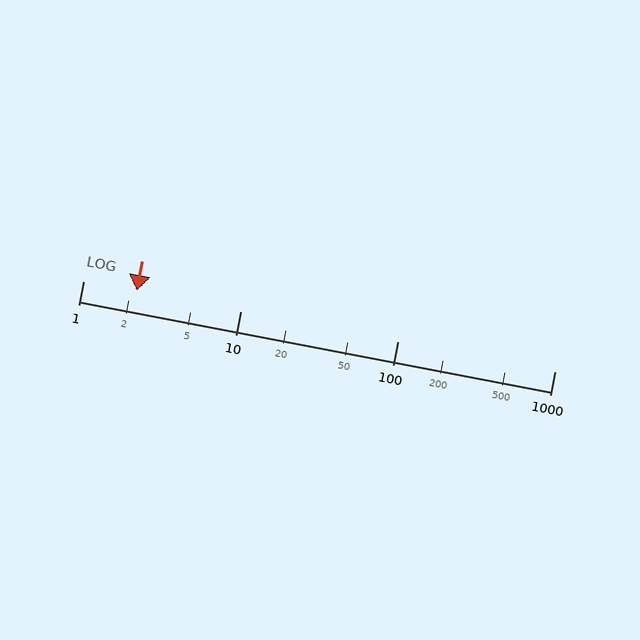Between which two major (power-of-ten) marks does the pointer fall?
The pointer is between 1 and 10.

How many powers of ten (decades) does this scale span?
The scale spans 3 decades, from 1 to 1000.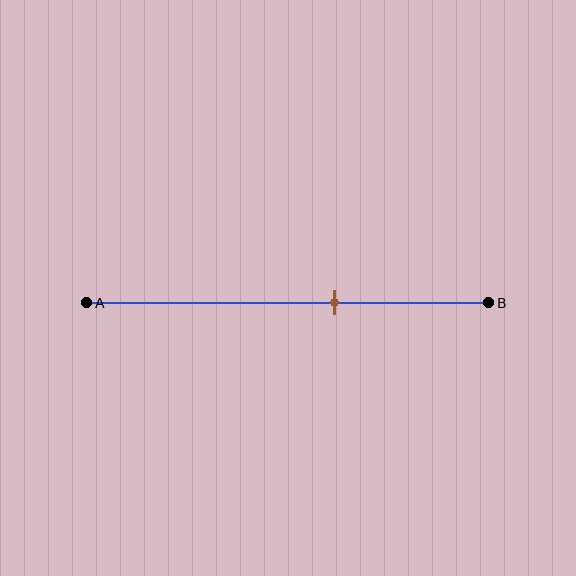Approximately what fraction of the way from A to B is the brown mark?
The brown mark is approximately 60% of the way from A to B.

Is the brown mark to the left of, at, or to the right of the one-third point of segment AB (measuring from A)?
The brown mark is to the right of the one-third point of segment AB.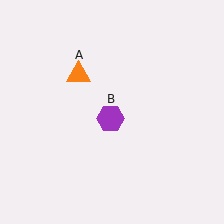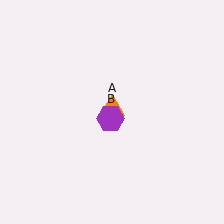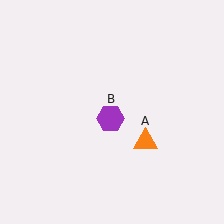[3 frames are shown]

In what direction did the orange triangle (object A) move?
The orange triangle (object A) moved down and to the right.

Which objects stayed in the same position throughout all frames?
Purple hexagon (object B) remained stationary.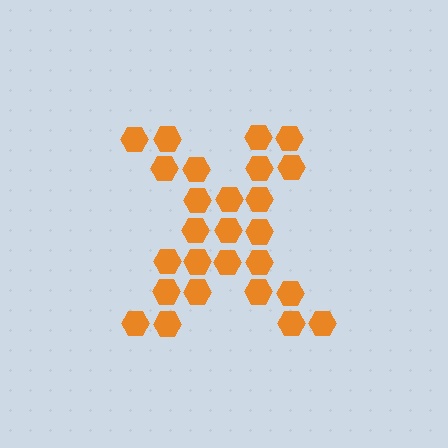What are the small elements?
The small elements are hexagons.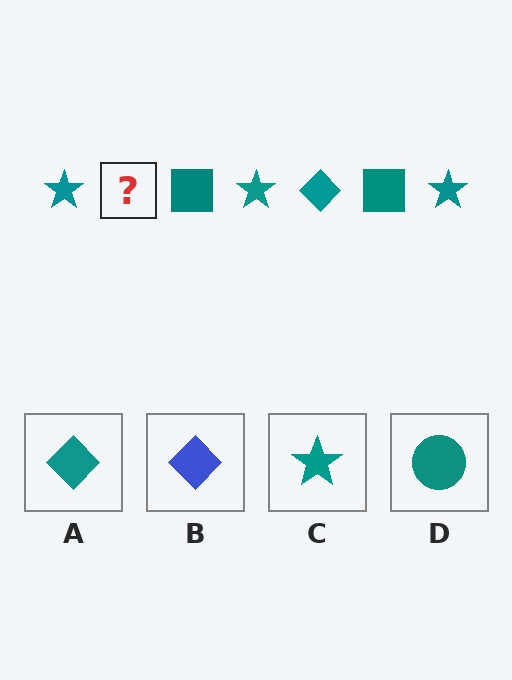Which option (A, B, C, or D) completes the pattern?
A.